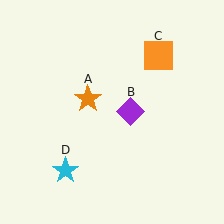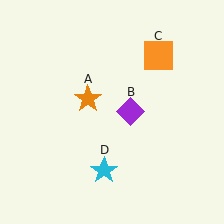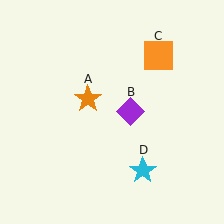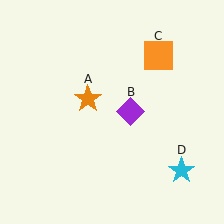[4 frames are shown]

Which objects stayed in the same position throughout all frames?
Orange star (object A) and purple diamond (object B) and orange square (object C) remained stationary.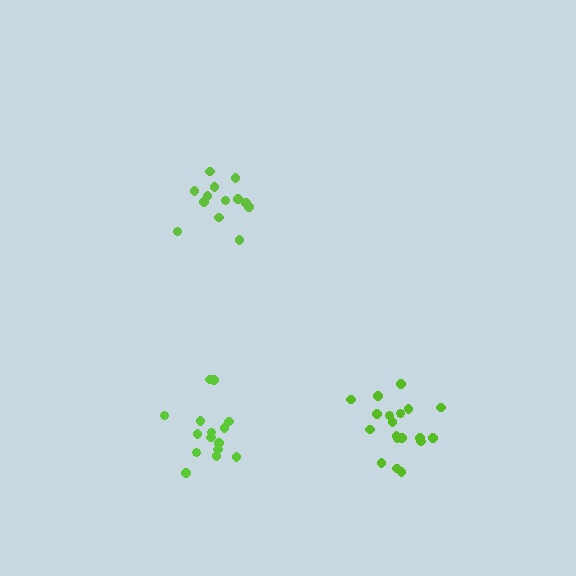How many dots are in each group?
Group 1: 13 dots, Group 2: 15 dots, Group 3: 19 dots (47 total).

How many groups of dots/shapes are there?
There are 3 groups.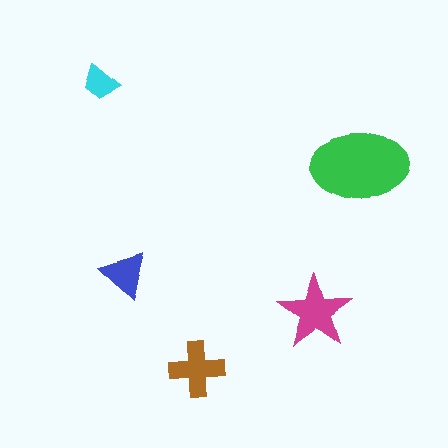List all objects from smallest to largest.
The cyan trapezoid, the blue triangle, the brown cross, the magenta star, the green ellipse.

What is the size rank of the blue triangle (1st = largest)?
4th.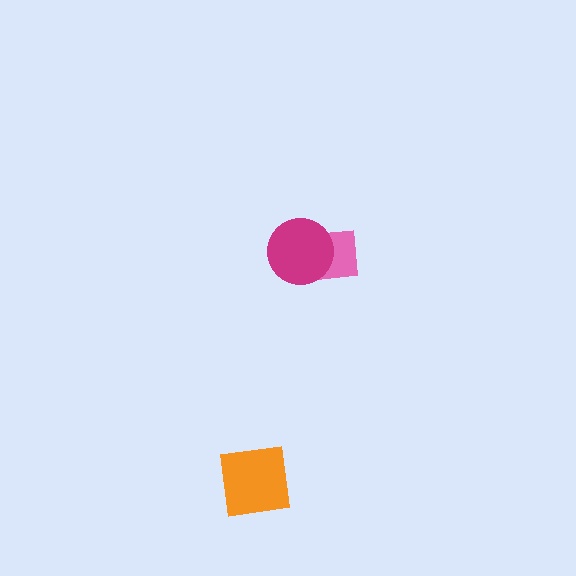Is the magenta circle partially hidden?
No, no other shape covers it.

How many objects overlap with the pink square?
1 object overlaps with the pink square.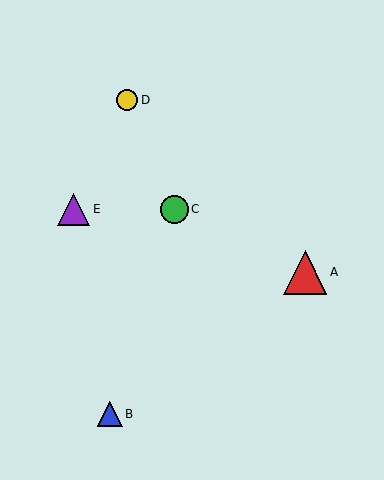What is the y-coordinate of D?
Object D is at y≈100.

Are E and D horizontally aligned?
No, E is at y≈209 and D is at y≈100.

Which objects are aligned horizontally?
Objects C, E are aligned horizontally.